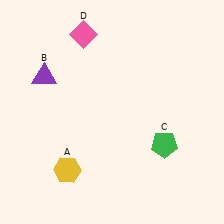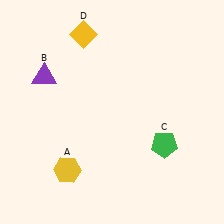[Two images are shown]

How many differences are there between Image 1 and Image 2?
There is 1 difference between the two images.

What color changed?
The diamond (D) changed from pink in Image 1 to yellow in Image 2.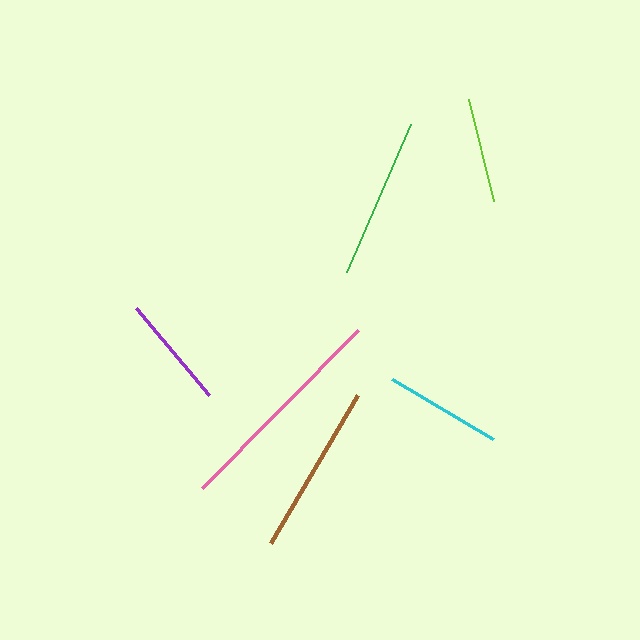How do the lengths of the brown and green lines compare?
The brown and green lines are approximately the same length.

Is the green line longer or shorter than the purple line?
The green line is longer than the purple line.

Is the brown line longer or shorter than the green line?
The brown line is longer than the green line.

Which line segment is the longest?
The pink line is the longest at approximately 223 pixels.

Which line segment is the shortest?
The lime line is the shortest at approximately 105 pixels.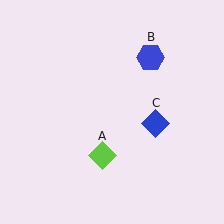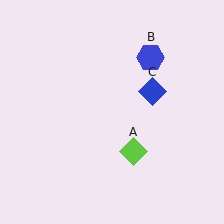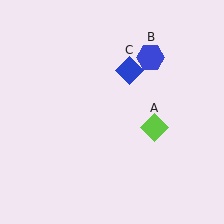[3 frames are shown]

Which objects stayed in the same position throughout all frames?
Blue hexagon (object B) remained stationary.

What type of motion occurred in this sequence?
The lime diamond (object A), blue diamond (object C) rotated counterclockwise around the center of the scene.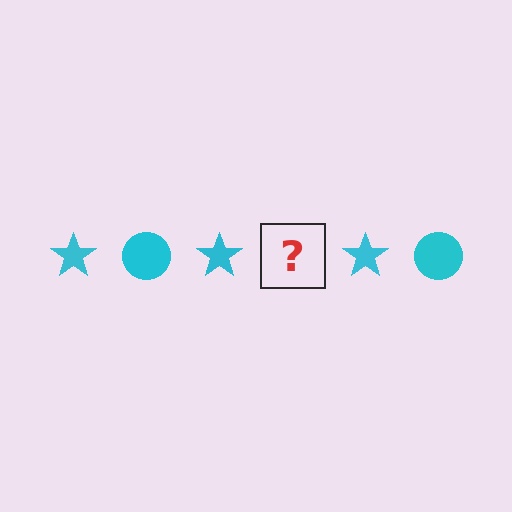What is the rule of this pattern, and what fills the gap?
The rule is that the pattern cycles through star, circle shapes in cyan. The gap should be filled with a cyan circle.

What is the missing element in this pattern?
The missing element is a cyan circle.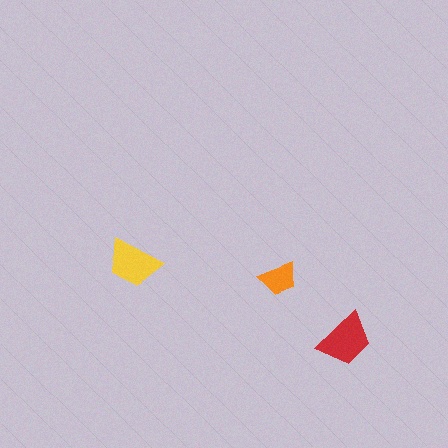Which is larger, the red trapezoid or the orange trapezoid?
The red one.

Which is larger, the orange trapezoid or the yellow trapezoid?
The yellow one.